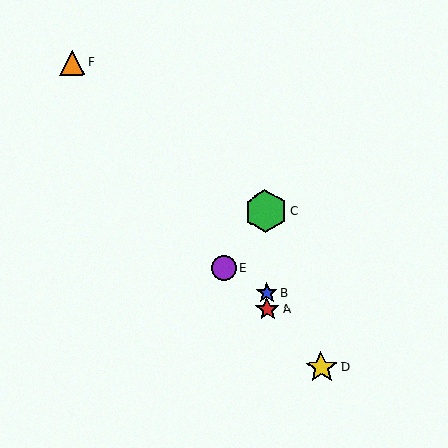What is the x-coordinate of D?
Object D is at x≈321.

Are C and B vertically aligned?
Yes, both are at x≈266.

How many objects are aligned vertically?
3 objects (A, B, C) are aligned vertically.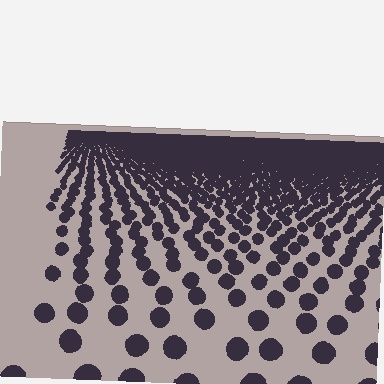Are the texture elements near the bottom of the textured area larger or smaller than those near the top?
Larger. Near the bottom, elements are closer to the viewer and appear at a bigger on-screen size.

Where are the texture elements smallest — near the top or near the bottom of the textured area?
Near the top.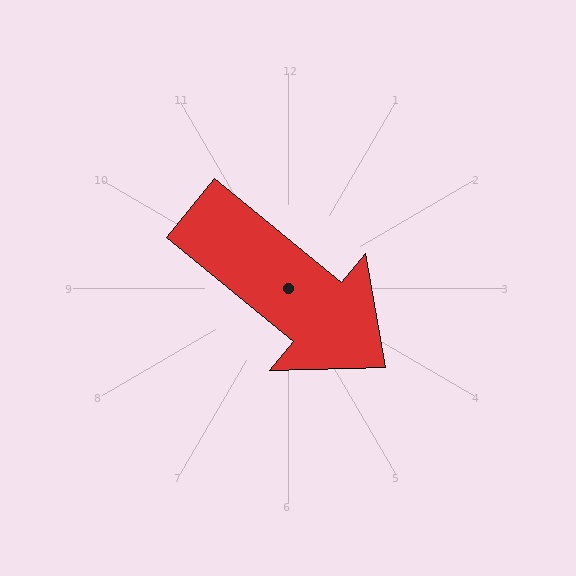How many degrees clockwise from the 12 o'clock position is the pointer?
Approximately 129 degrees.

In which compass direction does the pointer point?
Southeast.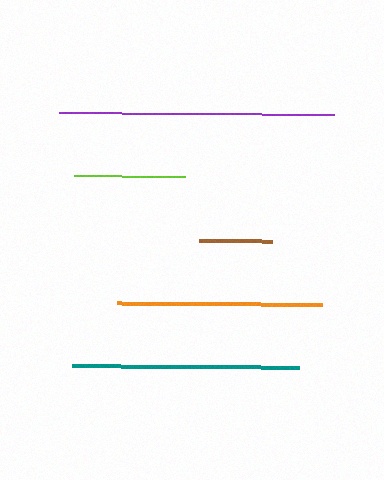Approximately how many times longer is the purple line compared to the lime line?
The purple line is approximately 2.5 times the length of the lime line.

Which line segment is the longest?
The purple line is the longest at approximately 274 pixels.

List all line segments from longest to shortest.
From longest to shortest: purple, teal, orange, lime, brown.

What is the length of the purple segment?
The purple segment is approximately 274 pixels long.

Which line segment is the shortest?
The brown line is the shortest at approximately 73 pixels.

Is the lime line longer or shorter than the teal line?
The teal line is longer than the lime line.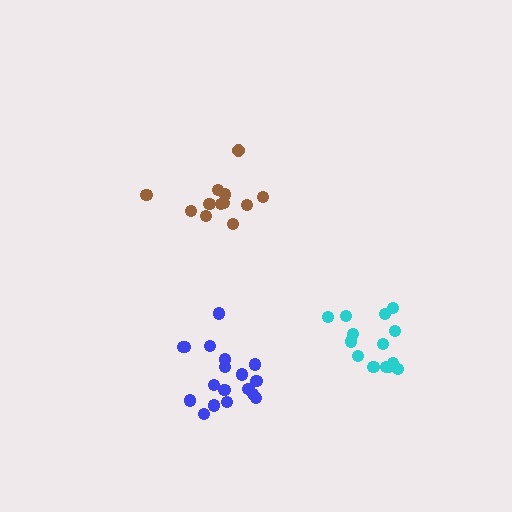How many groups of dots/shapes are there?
There are 3 groups.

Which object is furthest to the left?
The brown cluster is leftmost.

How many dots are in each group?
Group 1: 18 dots, Group 2: 14 dots, Group 3: 12 dots (44 total).